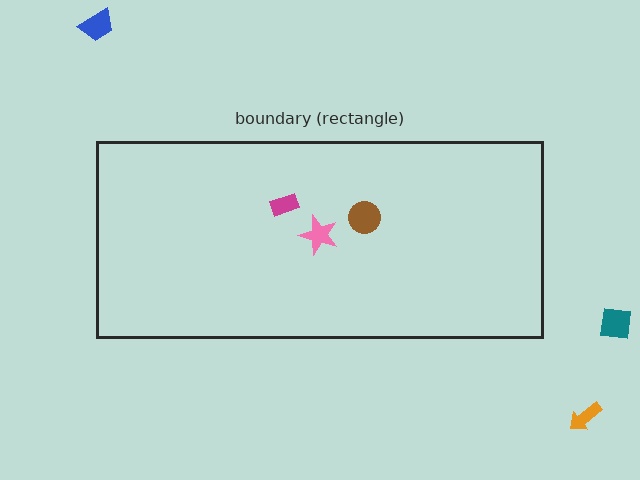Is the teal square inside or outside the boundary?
Outside.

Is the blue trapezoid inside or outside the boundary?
Outside.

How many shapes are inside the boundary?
3 inside, 3 outside.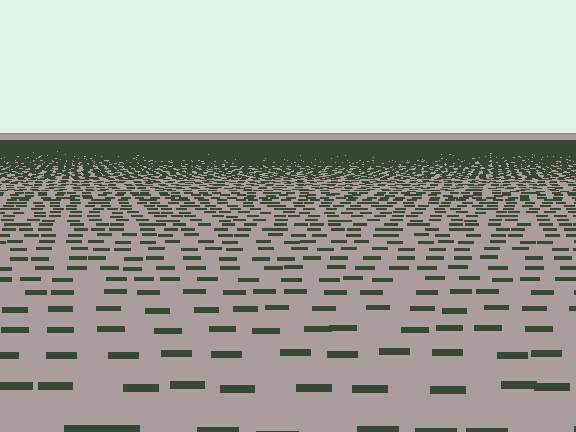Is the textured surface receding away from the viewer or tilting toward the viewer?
The surface is receding away from the viewer. Texture elements get smaller and denser toward the top.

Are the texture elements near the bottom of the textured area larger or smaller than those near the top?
Larger. Near the bottom, elements are closer to the viewer and appear at a bigger on-screen size.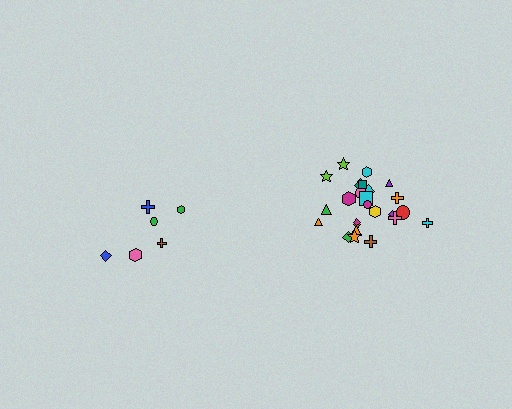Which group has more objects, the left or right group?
The right group.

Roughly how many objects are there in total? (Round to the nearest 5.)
Roughly 30 objects in total.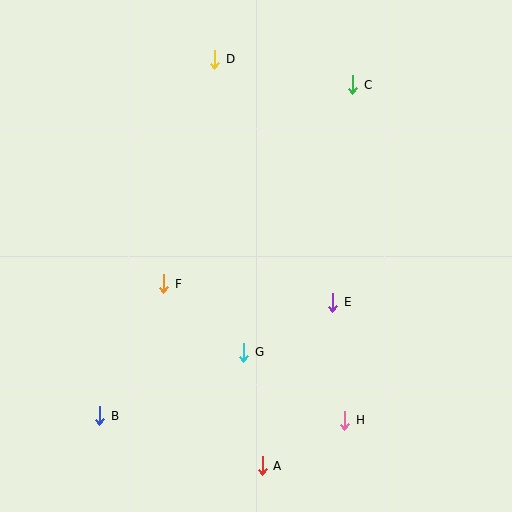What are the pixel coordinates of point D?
Point D is at (215, 59).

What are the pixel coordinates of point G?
Point G is at (244, 352).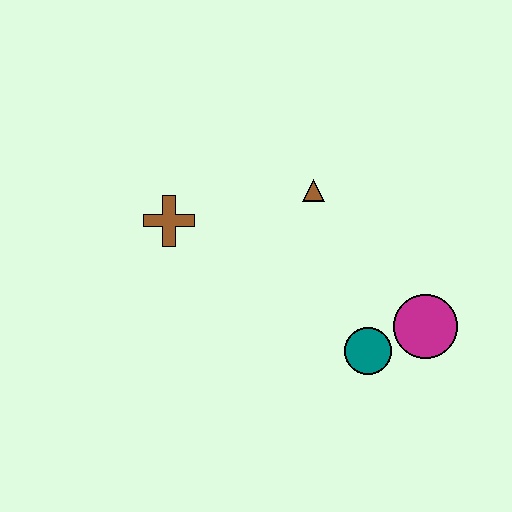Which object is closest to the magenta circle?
The teal circle is closest to the magenta circle.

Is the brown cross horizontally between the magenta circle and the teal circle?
No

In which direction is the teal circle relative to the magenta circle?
The teal circle is to the left of the magenta circle.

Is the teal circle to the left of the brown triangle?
No